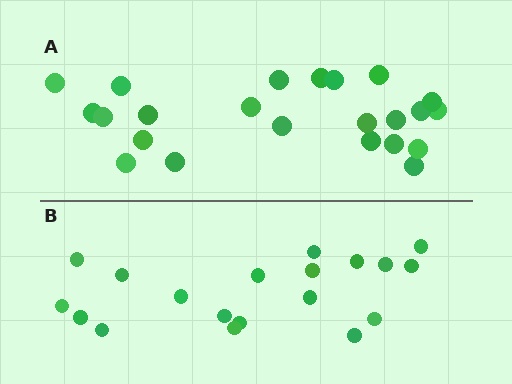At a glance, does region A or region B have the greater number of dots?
Region A (the top region) has more dots.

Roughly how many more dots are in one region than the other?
Region A has about 4 more dots than region B.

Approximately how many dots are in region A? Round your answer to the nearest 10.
About 20 dots. (The exact count is 23, which rounds to 20.)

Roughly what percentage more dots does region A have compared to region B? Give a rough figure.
About 20% more.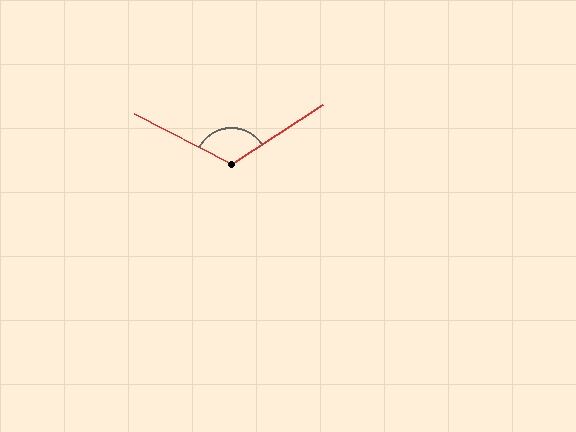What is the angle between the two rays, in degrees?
Approximately 120 degrees.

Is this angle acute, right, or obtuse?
It is obtuse.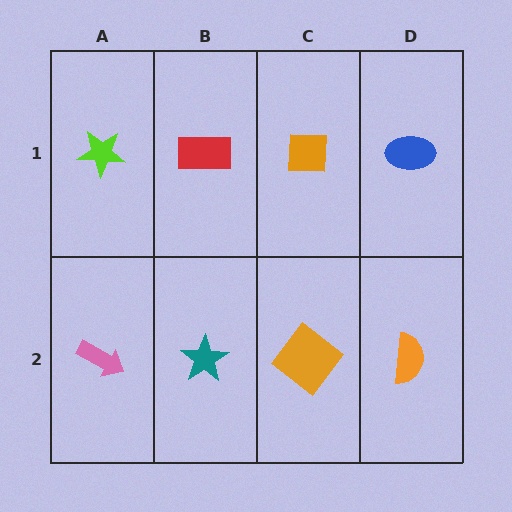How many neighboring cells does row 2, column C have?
3.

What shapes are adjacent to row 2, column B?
A red rectangle (row 1, column B), a pink arrow (row 2, column A), an orange diamond (row 2, column C).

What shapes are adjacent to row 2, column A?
A lime star (row 1, column A), a teal star (row 2, column B).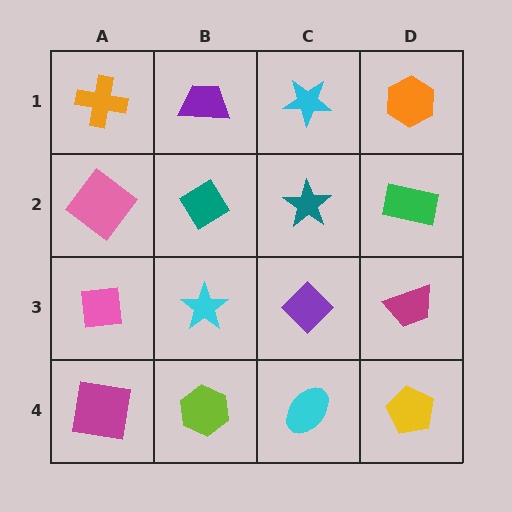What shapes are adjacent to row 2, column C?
A cyan star (row 1, column C), a purple diamond (row 3, column C), a teal diamond (row 2, column B), a green rectangle (row 2, column D).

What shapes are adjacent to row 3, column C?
A teal star (row 2, column C), a cyan ellipse (row 4, column C), a cyan star (row 3, column B), a magenta trapezoid (row 3, column D).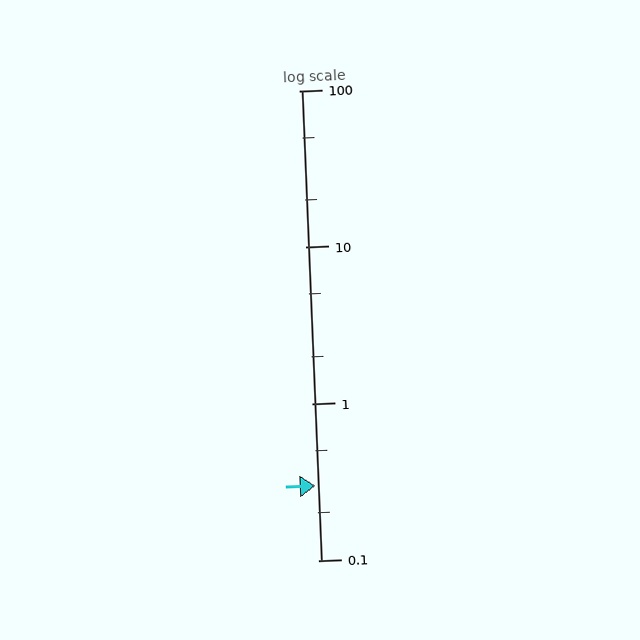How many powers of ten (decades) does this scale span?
The scale spans 3 decades, from 0.1 to 100.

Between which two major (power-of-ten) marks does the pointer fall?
The pointer is between 0.1 and 1.